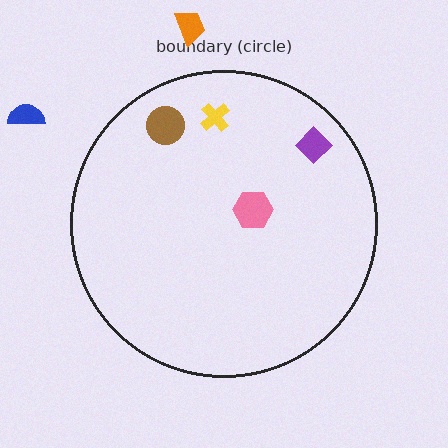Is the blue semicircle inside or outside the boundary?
Outside.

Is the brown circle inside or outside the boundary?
Inside.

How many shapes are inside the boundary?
4 inside, 2 outside.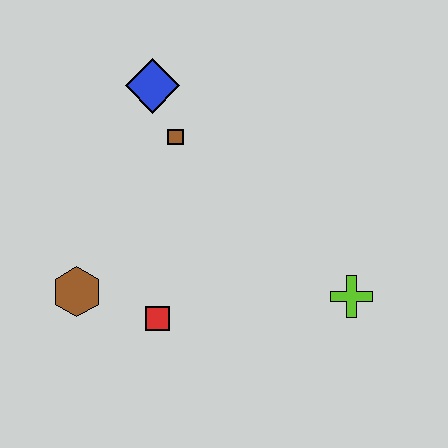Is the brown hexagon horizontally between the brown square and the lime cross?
No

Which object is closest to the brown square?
The blue diamond is closest to the brown square.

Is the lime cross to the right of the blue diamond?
Yes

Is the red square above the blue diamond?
No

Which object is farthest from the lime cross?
The blue diamond is farthest from the lime cross.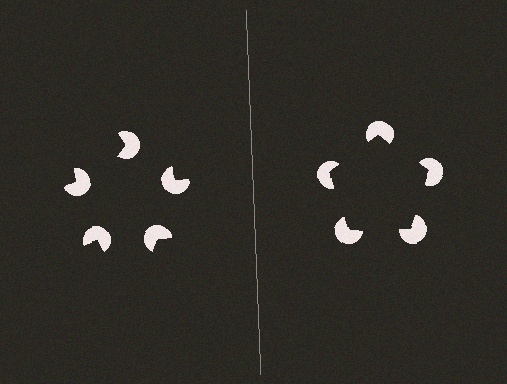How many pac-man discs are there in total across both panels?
10 — 5 on each side.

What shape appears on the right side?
An illusory pentagon.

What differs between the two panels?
The pac-man discs are positioned identically on both sides; only the wedge orientations differ. On the right they align to a pentagon; on the left they are misaligned.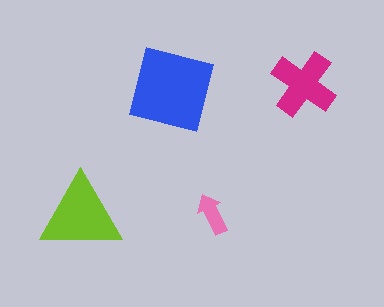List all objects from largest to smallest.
The blue square, the lime triangle, the magenta cross, the pink arrow.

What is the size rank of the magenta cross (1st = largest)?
3rd.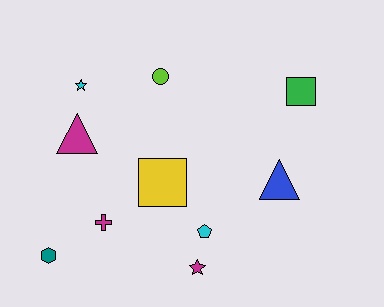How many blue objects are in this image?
There is 1 blue object.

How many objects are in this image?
There are 10 objects.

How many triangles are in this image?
There are 2 triangles.